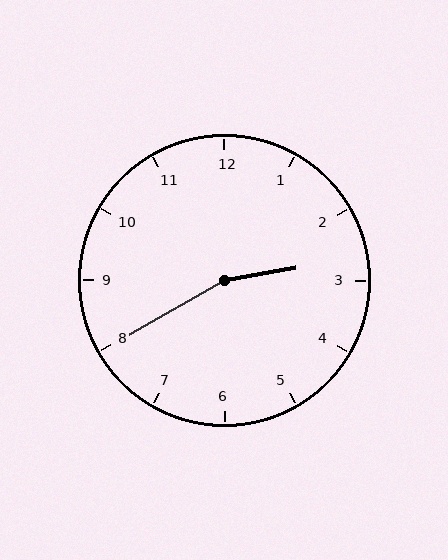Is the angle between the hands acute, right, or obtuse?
It is obtuse.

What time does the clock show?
2:40.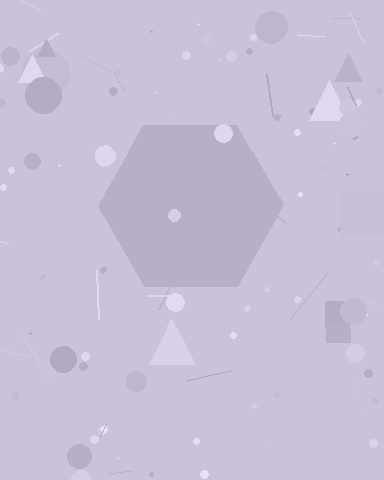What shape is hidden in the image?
A hexagon is hidden in the image.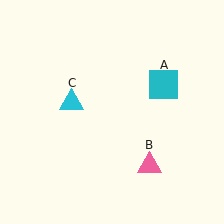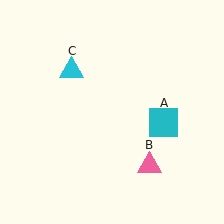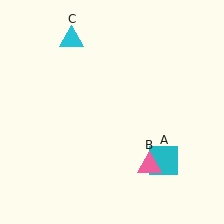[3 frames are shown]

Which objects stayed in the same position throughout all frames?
Pink triangle (object B) remained stationary.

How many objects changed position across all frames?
2 objects changed position: cyan square (object A), cyan triangle (object C).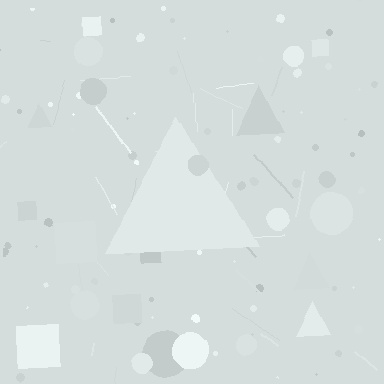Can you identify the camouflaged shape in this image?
The camouflaged shape is a triangle.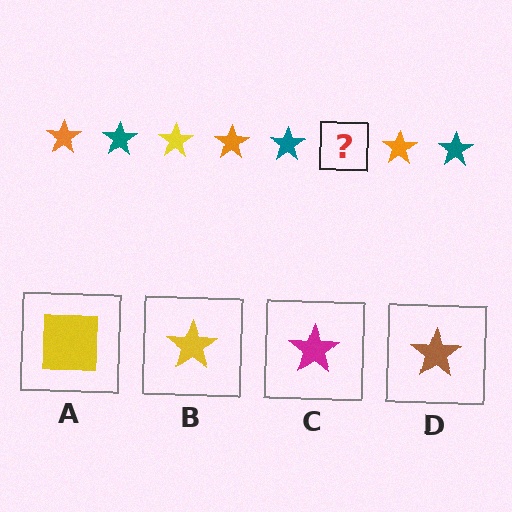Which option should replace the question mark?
Option B.